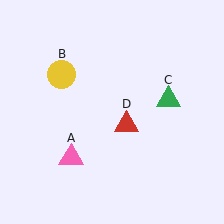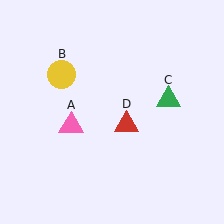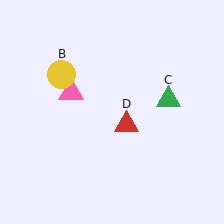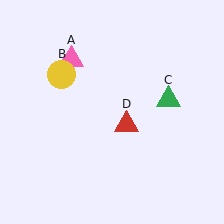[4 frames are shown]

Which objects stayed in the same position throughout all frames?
Yellow circle (object B) and green triangle (object C) and red triangle (object D) remained stationary.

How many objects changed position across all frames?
1 object changed position: pink triangle (object A).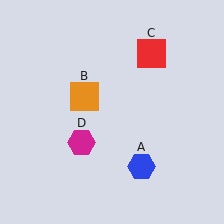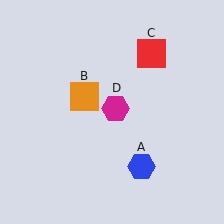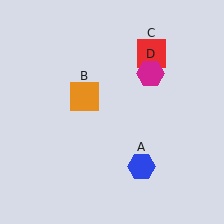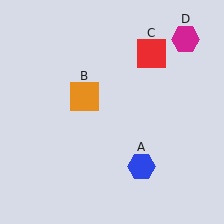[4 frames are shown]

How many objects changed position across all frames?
1 object changed position: magenta hexagon (object D).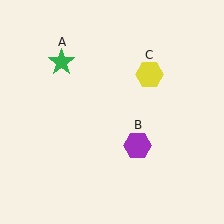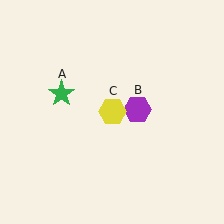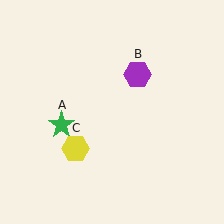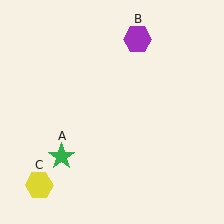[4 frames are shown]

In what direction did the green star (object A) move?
The green star (object A) moved down.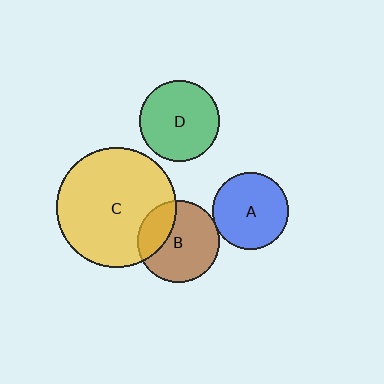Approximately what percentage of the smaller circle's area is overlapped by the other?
Approximately 5%.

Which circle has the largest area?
Circle C (yellow).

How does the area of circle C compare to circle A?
Approximately 2.4 times.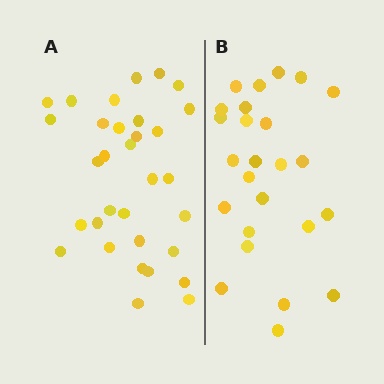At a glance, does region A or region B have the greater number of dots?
Region A (the left region) has more dots.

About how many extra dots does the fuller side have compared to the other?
Region A has roughly 8 or so more dots than region B.